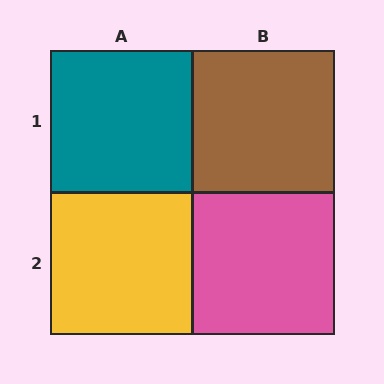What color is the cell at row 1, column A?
Teal.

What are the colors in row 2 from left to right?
Yellow, pink.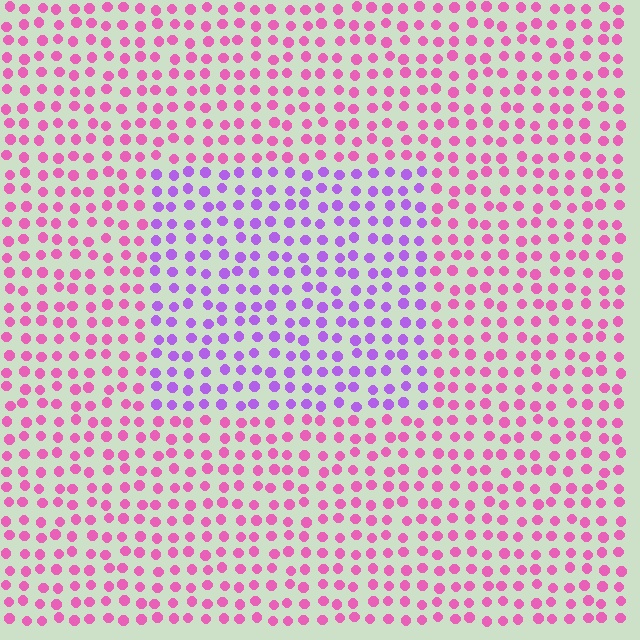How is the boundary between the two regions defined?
The boundary is defined purely by a slight shift in hue (about 45 degrees). Spacing, size, and orientation are identical on both sides.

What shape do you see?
I see a rectangle.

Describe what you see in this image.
The image is filled with small pink elements in a uniform arrangement. A rectangle-shaped region is visible where the elements are tinted to a slightly different hue, forming a subtle color boundary.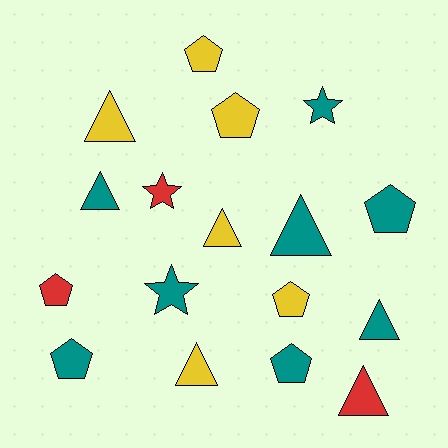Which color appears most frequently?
Teal, with 8 objects.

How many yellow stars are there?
There are no yellow stars.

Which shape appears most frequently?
Triangle, with 7 objects.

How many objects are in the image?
There are 17 objects.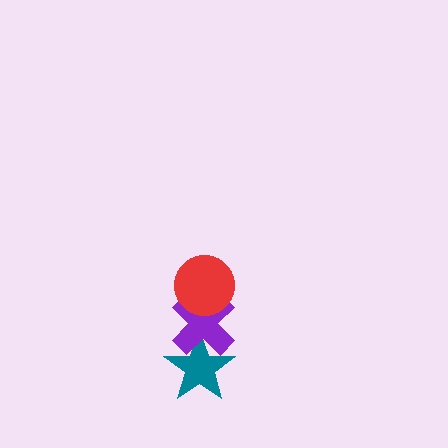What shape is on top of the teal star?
The purple cross is on top of the teal star.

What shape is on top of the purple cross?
The red circle is on top of the purple cross.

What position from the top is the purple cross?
The purple cross is 2nd from the top.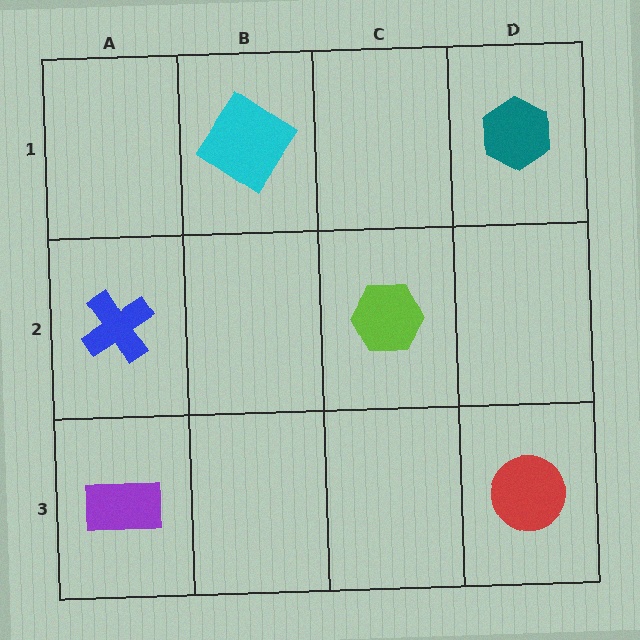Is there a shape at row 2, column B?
No, that cell is empty.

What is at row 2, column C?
A lime hexagon.